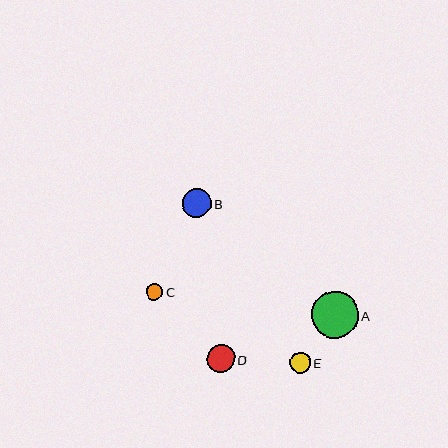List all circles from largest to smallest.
From largest to smallest: A, B, D, E, C.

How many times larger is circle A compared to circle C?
Circle A is approximately 2.8 times the size of circle C.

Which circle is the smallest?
Circle C is the smallest with a size of approximately 16 pixels.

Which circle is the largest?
Circle A is the largest with a size of approximately 46 pixels.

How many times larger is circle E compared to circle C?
Circle E is approximately 1.3 times the size of circle C.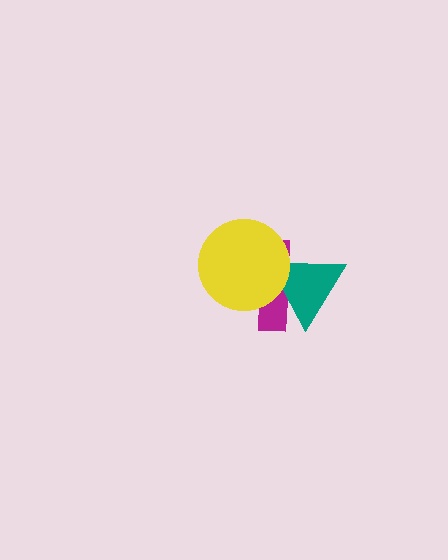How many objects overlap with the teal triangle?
2 objects overlap with the teal triangle.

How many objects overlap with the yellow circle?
2 objects overlap with the yellow circle.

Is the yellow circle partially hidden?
No, no other shape covers it.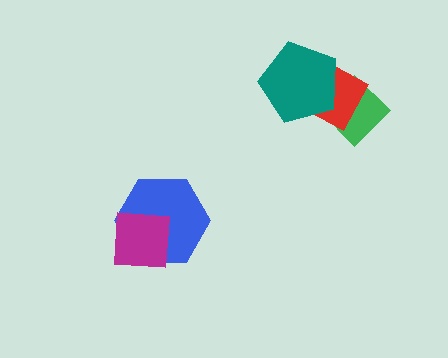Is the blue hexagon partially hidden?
Yes, it is partially covered by another shape.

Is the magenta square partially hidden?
No, no other shape covers it.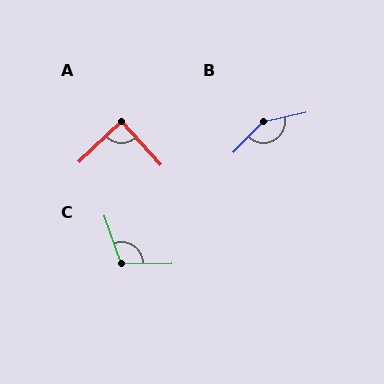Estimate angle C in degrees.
Approximately 109 degrees.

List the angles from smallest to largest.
A (89°), C (109°), B (145°).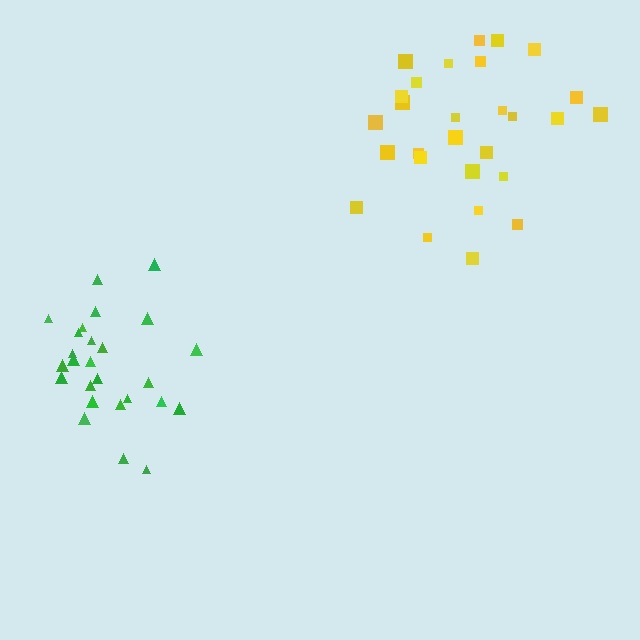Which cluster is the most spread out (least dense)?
Yellow.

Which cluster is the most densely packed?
Green.